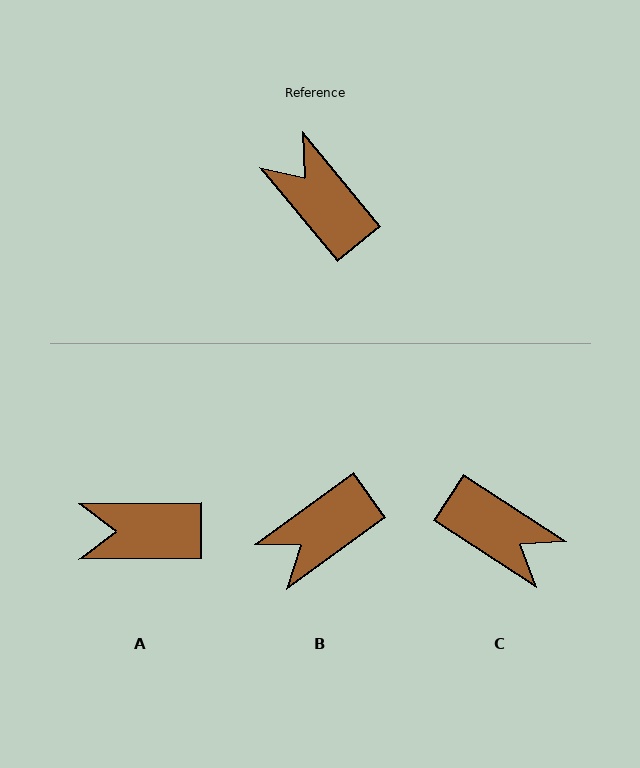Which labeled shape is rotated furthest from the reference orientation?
C, about 162 degrees away.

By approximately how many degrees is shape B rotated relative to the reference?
Approximately 87 degrees counter-clockwise.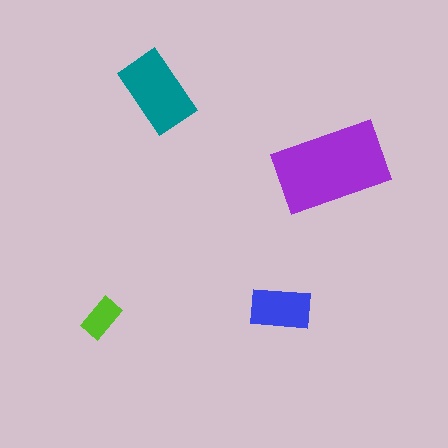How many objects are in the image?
There are 4 objects in the image.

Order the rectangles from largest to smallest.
the purple one, the teal one, the blue one, the lime one.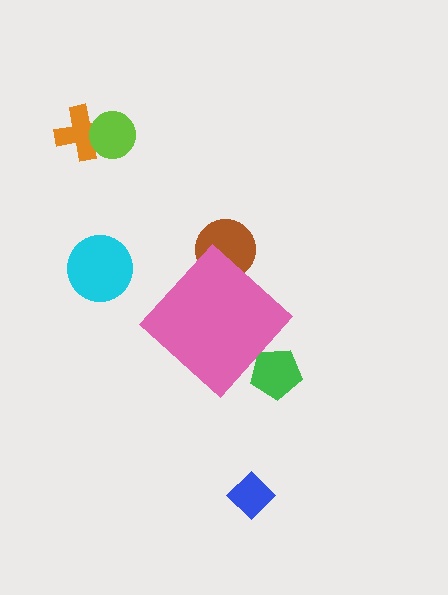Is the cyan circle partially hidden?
No, the cyan circle is fully visible.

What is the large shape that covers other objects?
A pink diamond.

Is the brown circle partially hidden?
Yes, the brown circle is partially hidden behind the pink diamond.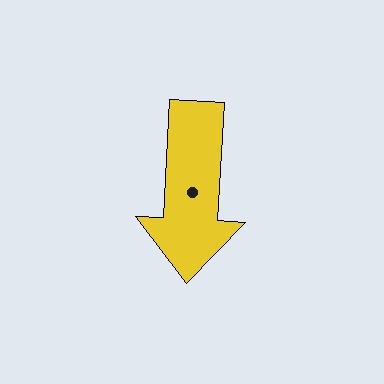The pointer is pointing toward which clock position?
Roughly 6 o'clock.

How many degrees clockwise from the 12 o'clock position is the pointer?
Approximately 183 degrees.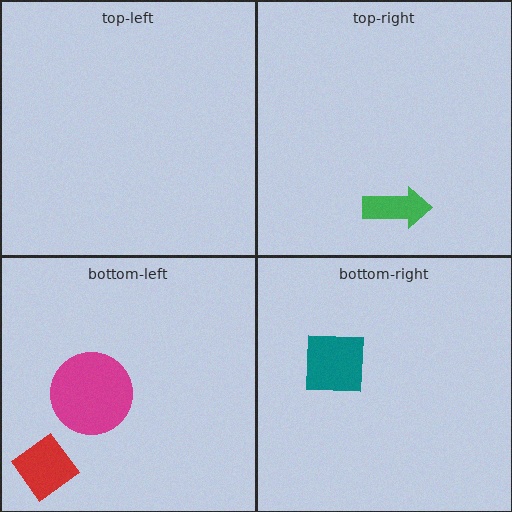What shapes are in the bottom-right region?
The teal square.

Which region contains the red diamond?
The bottom-left region.